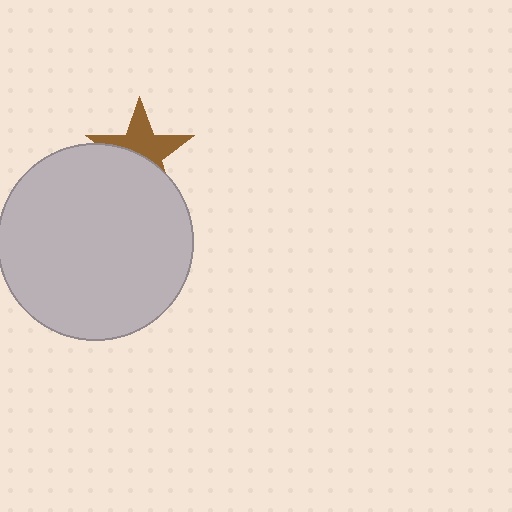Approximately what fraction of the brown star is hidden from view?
Roughly 47% of the brown star is hidden behind the light gray circle.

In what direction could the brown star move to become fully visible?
The brown star could move up. That would shift it out from behind the light gray circle entirely.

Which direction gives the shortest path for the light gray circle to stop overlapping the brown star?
Moving down gives the shortest separation.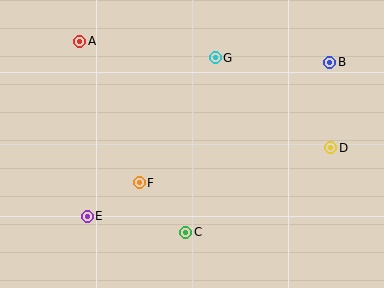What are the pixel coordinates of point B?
Point B is at (330, 62).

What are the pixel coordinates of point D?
Point D is at (331, 148).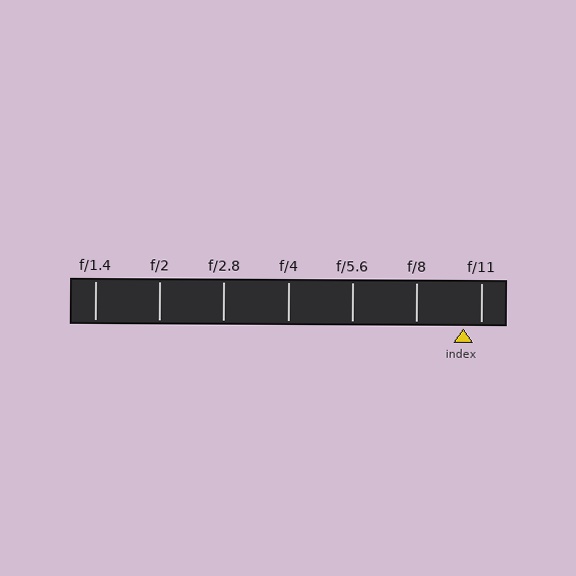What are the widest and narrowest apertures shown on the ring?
The widest aperture shown is f/1.4 and the narrowest is f/11.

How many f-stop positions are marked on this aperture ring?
There are 7 f-stop positions marked.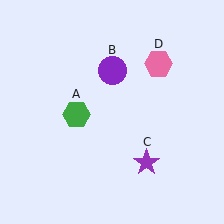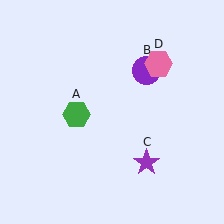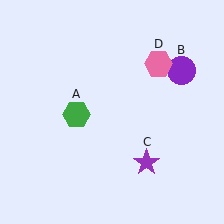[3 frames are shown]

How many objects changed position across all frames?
1 object changed position: purple circle (object B).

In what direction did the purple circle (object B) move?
The purple circle (object B) moved right.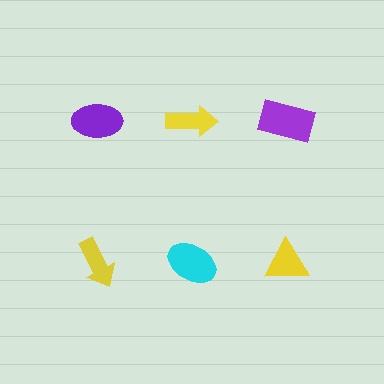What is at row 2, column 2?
A cyan ellipse.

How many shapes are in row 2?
3 shapes.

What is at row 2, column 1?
A yellow arrow.